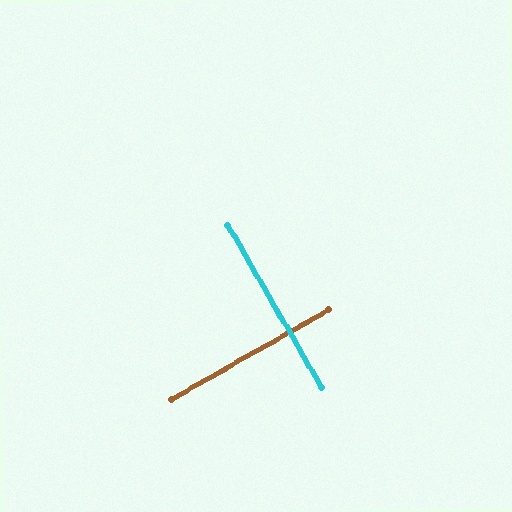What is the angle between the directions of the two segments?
Approximately 89 degrees.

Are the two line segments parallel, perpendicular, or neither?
Perpendicular — they meet at approximately 89°.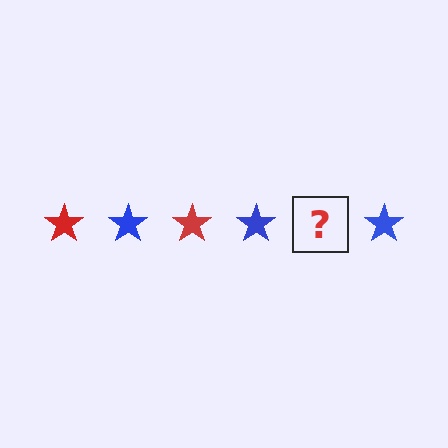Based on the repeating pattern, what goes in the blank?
The blank should be a red star.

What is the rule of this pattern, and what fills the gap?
The rule is that the pattern cycles through red, blue stars. The gap should be filled with a red star.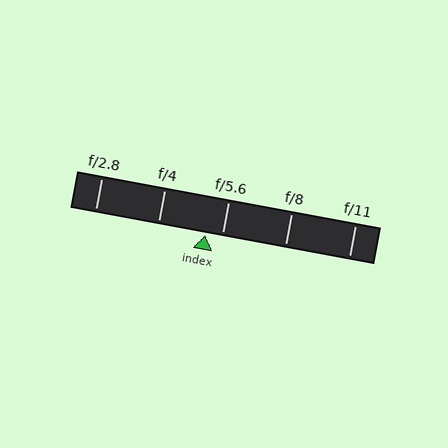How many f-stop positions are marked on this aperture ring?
There are 5 f-stop positions marked.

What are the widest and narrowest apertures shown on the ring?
The widest aperture shown is f/2.8 and the narrowest is f/11.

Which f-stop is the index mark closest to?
The index mark is closest to f/5.6.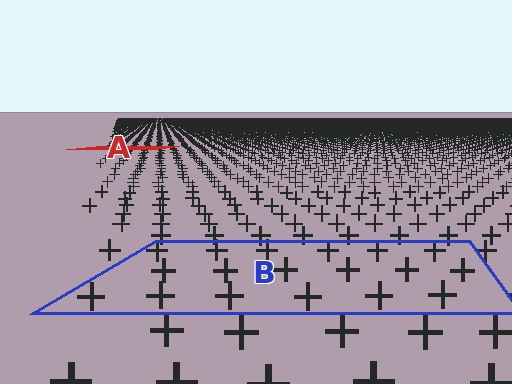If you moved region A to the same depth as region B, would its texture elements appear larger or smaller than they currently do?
They would appear larger. At a closer depth, the same texture elements are projected at a bigger on-screen size.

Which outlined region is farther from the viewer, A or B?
Region A is farther from the viewer — the texture elements inside it appear smaller and more densely packed.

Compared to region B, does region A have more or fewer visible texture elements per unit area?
Region A has more texture elements per unit area — they are packed more densely because it is farther away.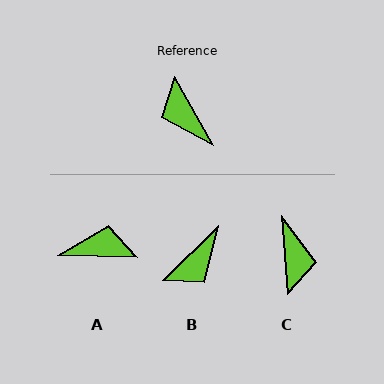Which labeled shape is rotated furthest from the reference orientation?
C, about 154 degrees away.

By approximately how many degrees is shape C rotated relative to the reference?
Approximately 154 degrees counter-clockwise.